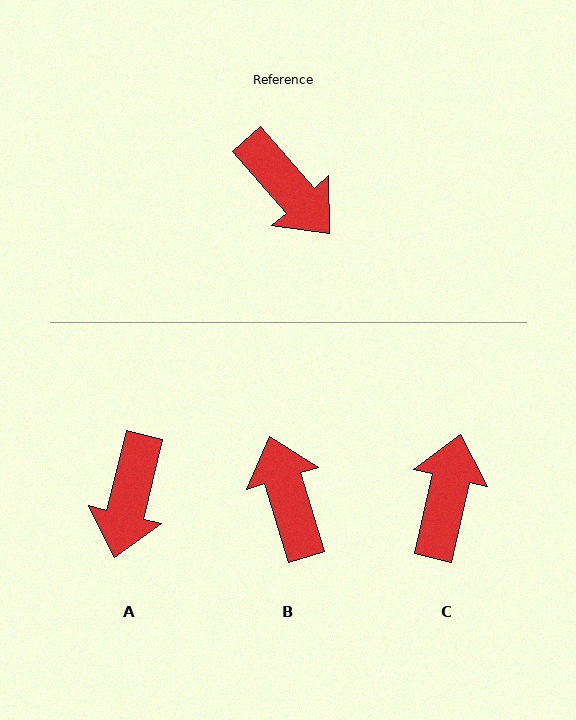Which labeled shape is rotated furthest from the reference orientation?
B, about 156 degrees away.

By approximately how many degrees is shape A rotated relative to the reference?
Approximately 55 degrees clockwise.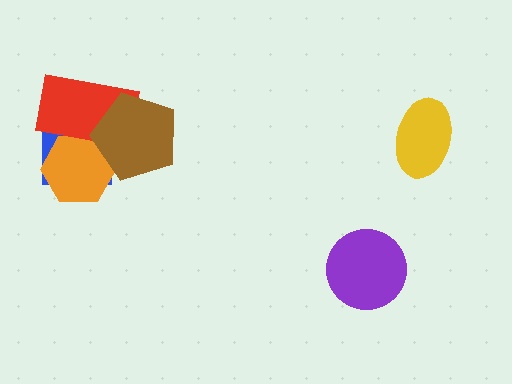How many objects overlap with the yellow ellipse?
0 objects overlap with the yellow ellipse.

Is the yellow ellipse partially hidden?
No, no other shape covers it.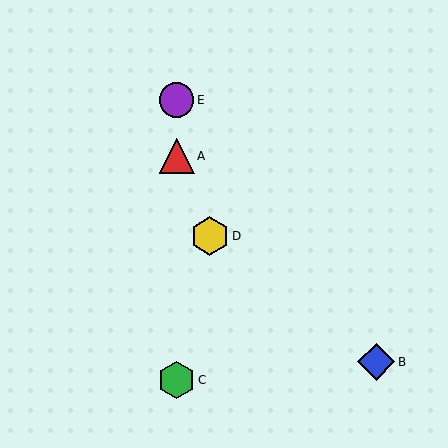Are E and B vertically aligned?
No, E is at x≈177 and B is at x≈376.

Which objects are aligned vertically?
Objects A, C, E are aligned vertically.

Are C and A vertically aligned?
Yes, both are at x≈177.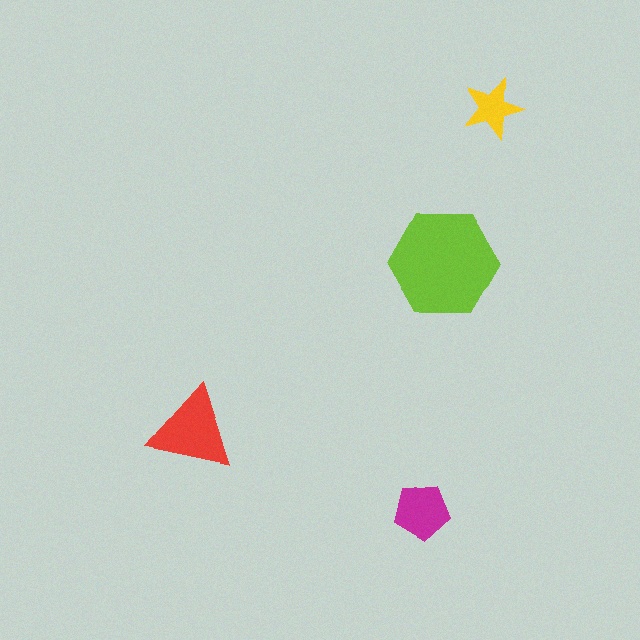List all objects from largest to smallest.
The lime hexagon, the red triangle, the magenta pentagon, the yellow star.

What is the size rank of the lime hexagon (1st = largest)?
1st.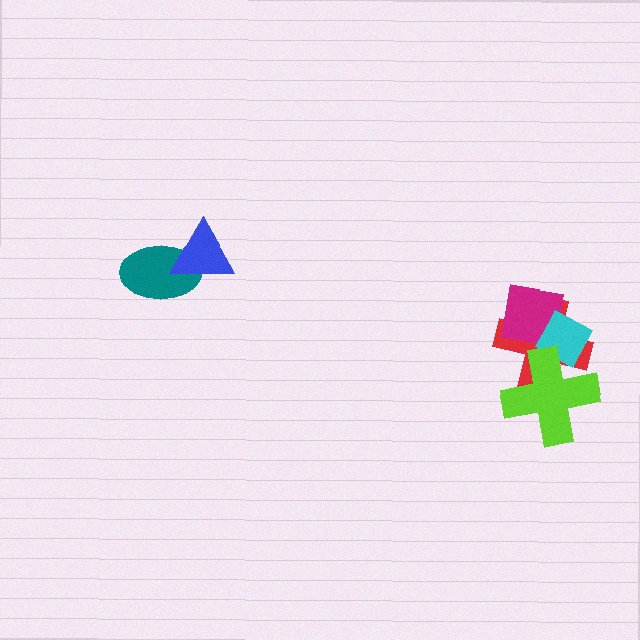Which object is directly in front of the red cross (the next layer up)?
The magenta square is directly in front of the red cross.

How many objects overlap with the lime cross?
2 objects overlap with the lime cross.